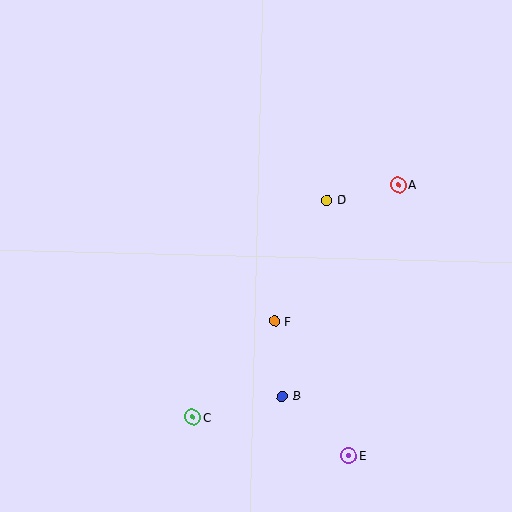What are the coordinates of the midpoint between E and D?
The midpoint between E and D is at (338, 328).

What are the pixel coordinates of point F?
Point F is at (275, 321).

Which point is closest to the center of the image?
Point F at (275, 321) is closest to the center.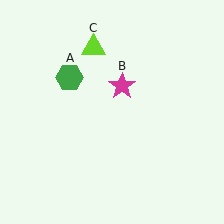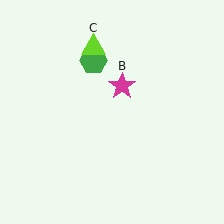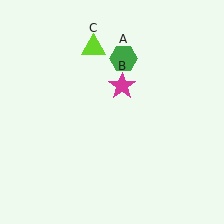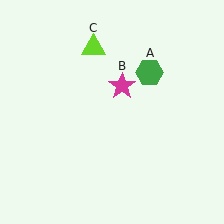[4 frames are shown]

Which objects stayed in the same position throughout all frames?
Magenta star (object B) and lime triangle (object C) remained stationary.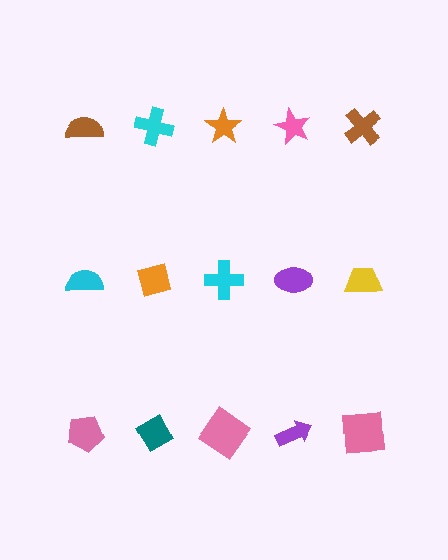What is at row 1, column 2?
A cyan cross.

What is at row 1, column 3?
An orange star.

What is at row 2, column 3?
A cyan cross.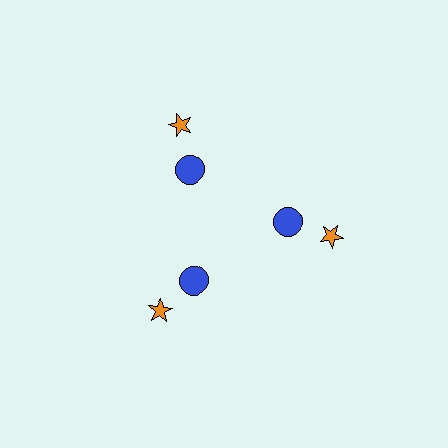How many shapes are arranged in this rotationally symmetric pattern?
There are 6 shapes, arranged in 3 groups of 2.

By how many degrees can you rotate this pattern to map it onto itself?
The pattern maps onto itself every 120 degrees of rotation.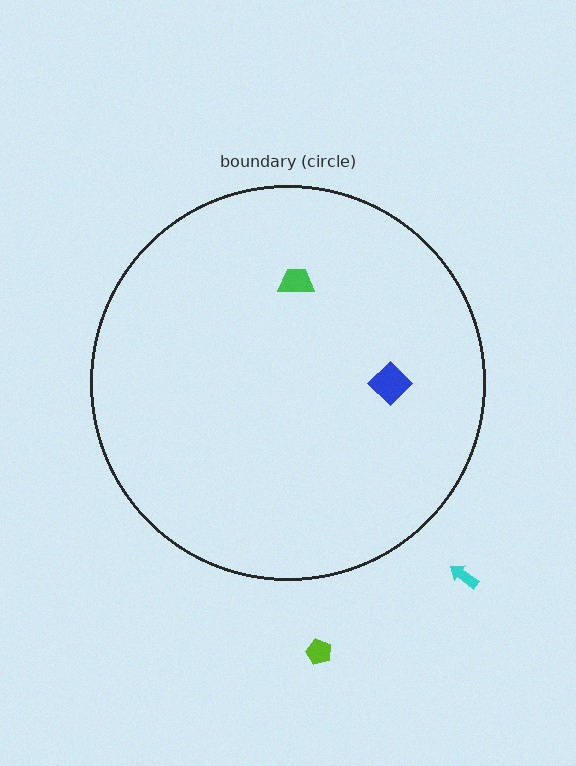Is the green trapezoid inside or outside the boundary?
Inside.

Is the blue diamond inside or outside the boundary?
Inside.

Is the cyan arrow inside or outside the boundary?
Outside.